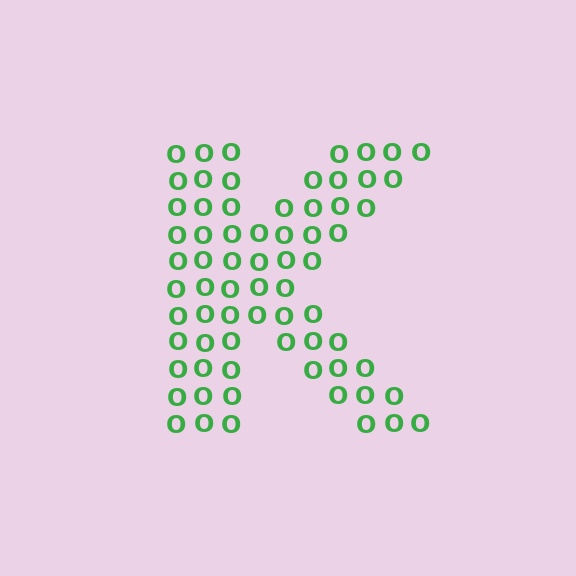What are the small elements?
The small elements are letter O's.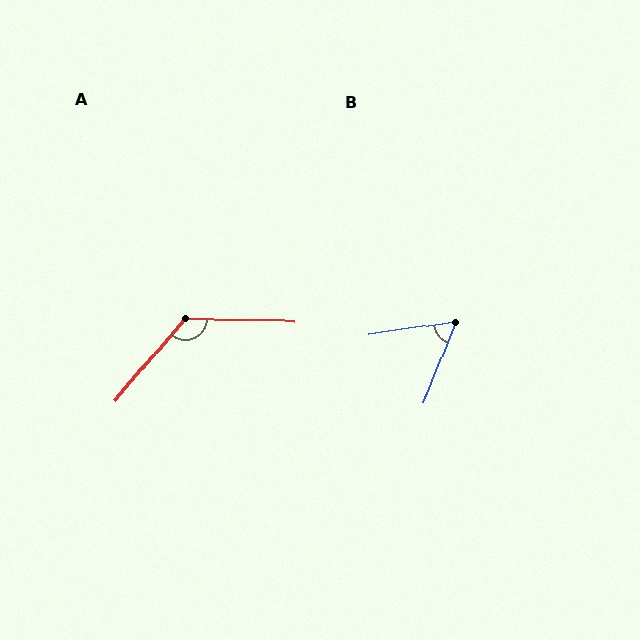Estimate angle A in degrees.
Approximately 129 degrees.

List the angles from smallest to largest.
B (60°), A (129°).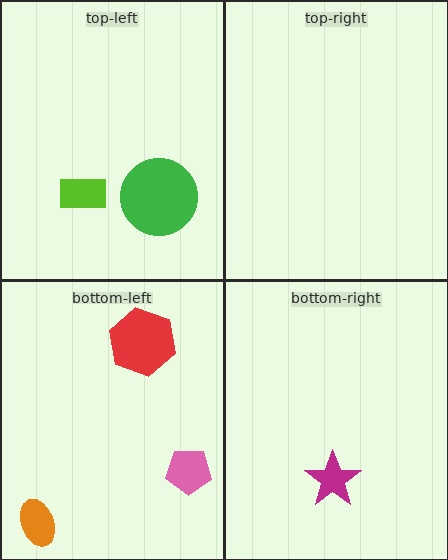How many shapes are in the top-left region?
2.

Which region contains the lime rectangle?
The top-left region.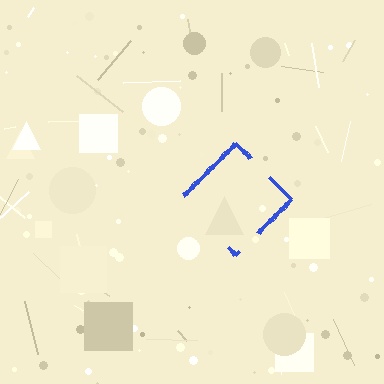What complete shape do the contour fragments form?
The contour fragments form a diamond.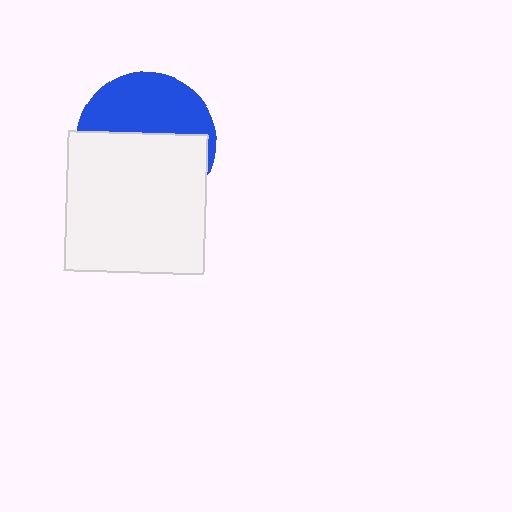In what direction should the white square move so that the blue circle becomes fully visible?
The white square should move down. That is the shortest direction to clear the overlap and leave the blue circle fully visible.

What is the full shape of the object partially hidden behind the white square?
The partially hidden object is a blue circle.